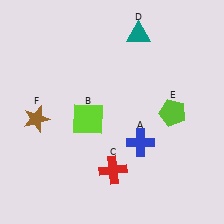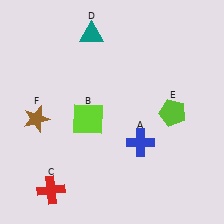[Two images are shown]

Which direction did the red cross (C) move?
The red cross (C) moved left.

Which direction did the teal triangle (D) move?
The teal triangle (D) moved left.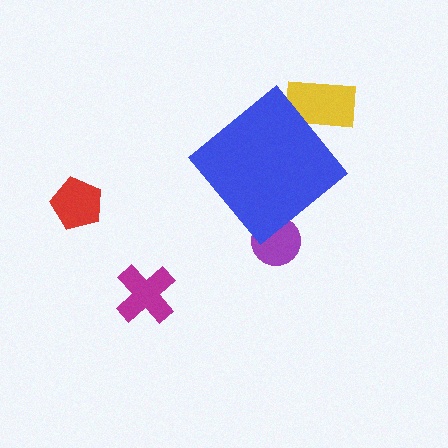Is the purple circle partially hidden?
Yes, the purple circle is partially hidden behind the blue diamond.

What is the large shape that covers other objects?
A blue diamond.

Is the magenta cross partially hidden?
No, the magenta cross is fully visible.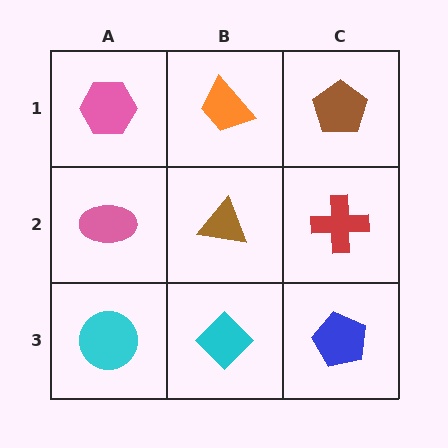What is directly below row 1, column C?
A red cross.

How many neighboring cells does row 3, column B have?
3.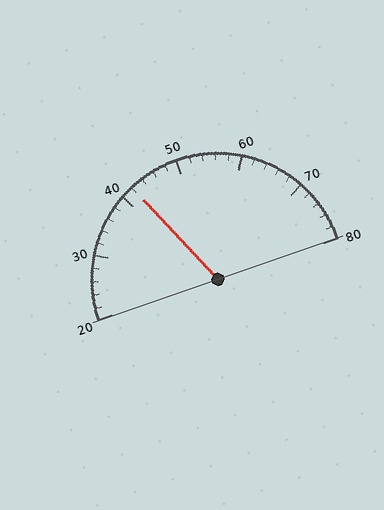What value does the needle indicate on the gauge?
The needle indicates approximately 42.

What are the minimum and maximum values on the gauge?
The gauge ranges from 20 to 80.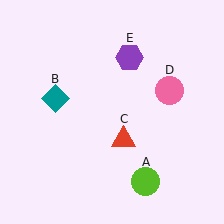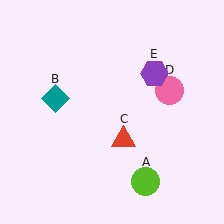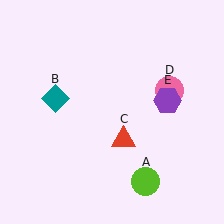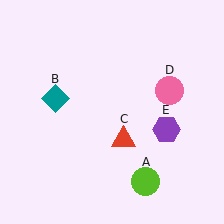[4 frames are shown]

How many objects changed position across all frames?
1 object changed position: purple hexagon (object E).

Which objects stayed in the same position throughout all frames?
Lime circle (object A) and teal diamond (object B) and red triangle (object C) and pink circle (object D) remained stationary.